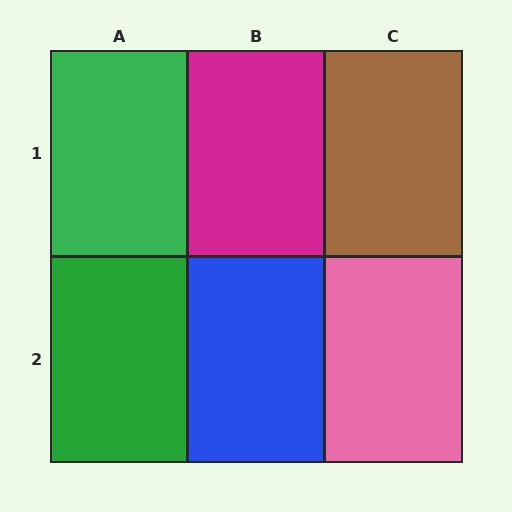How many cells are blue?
1 cell is blue.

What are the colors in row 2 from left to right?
Green, blue, pink.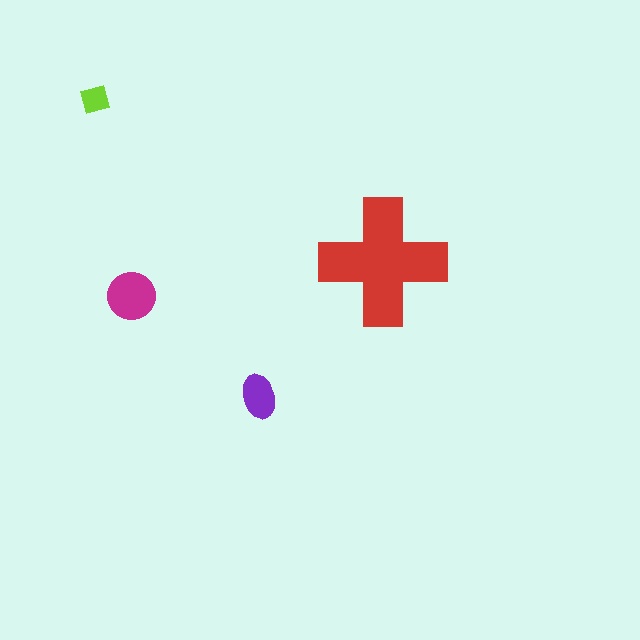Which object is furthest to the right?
The red cross is rightmost.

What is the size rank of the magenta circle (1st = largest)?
2nd.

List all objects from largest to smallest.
The red cross, the magenta circle, the purple ellipse, the lime diamond.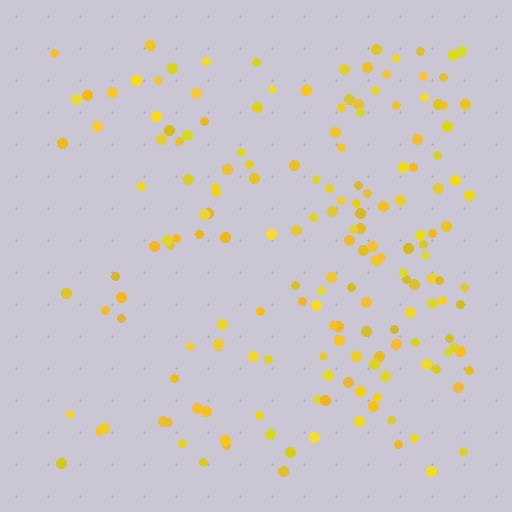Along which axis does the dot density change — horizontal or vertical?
Horizontal.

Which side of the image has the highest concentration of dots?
The right.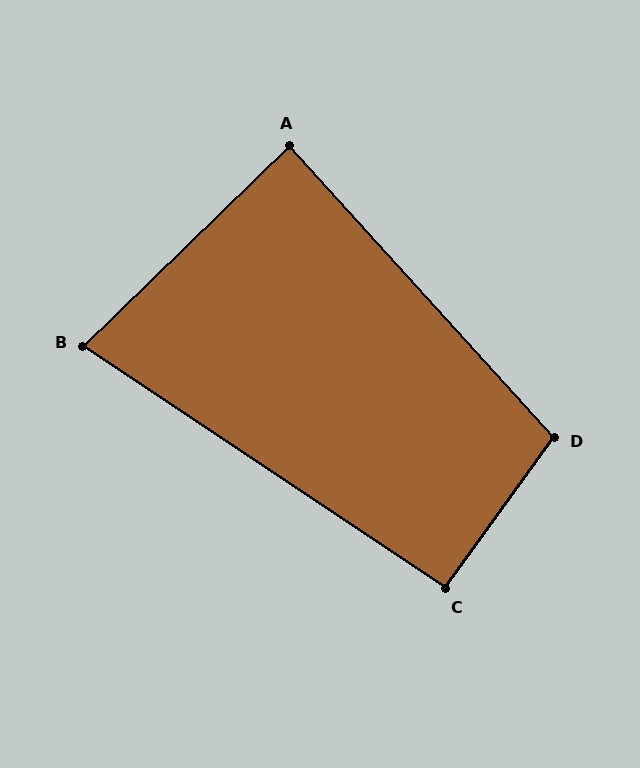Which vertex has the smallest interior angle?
B, at approximately 78 degrees.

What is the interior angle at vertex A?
Approximately 88 degrees (approximately right).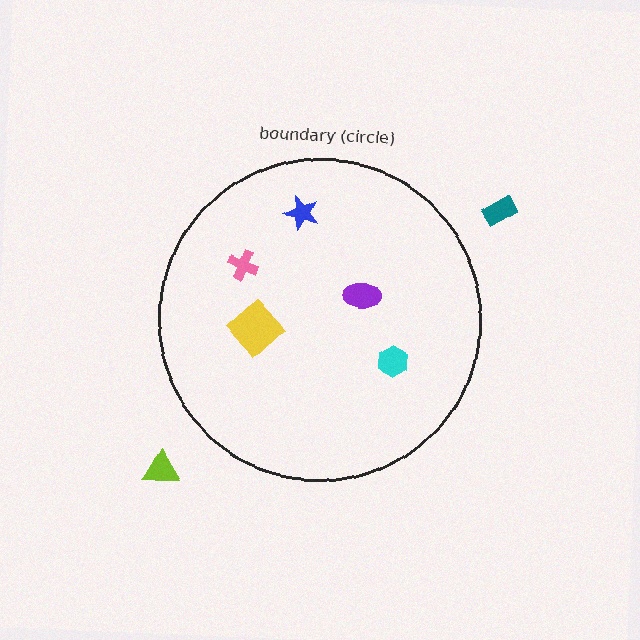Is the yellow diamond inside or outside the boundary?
Inside.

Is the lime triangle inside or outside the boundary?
Outside.